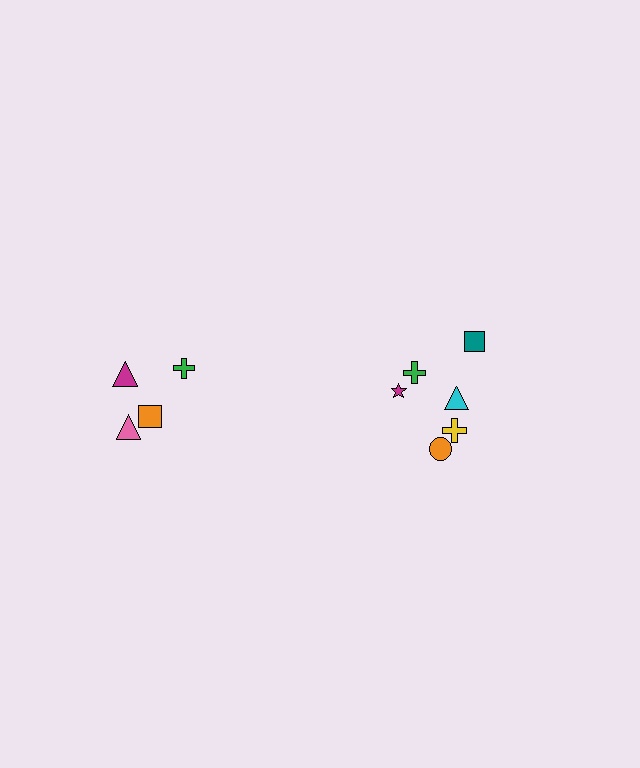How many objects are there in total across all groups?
There are 10 objects.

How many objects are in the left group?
There are 4 objects.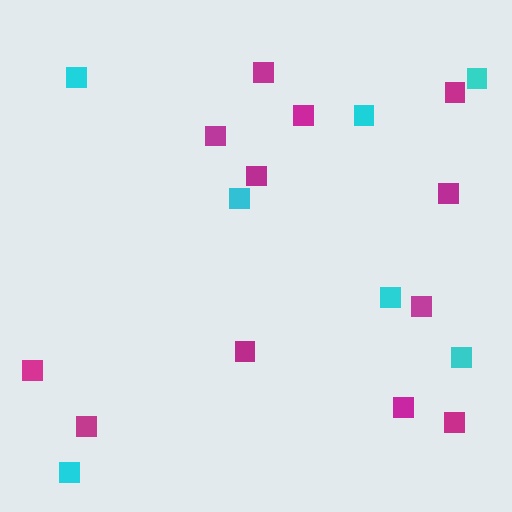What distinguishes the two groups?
There are 2 groups: one group of cyan squares (7) and one group of magenta squares (12).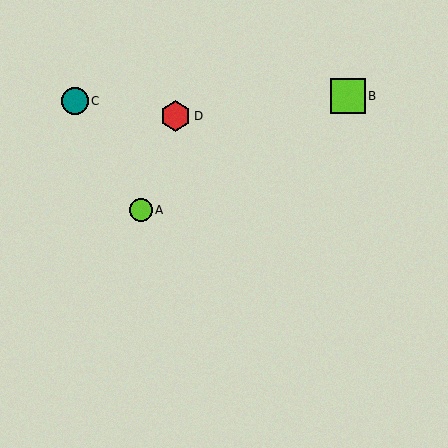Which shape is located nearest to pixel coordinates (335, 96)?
The lime square (labeled B) at (348, 96) is nearest to that location.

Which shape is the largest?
The lime square (labeled B) is the largest.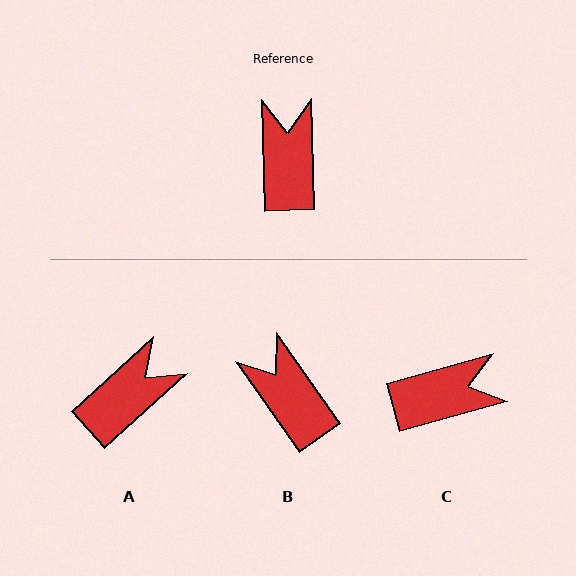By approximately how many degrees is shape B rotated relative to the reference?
Approximately 34 degrees counter-clockwise.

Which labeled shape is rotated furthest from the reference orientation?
C, about 76 degrees away.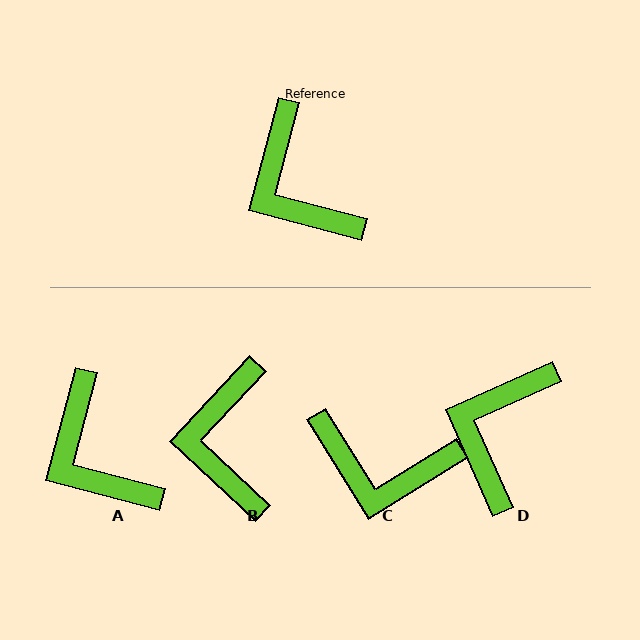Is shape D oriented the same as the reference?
No, it is off by about 51 degrees.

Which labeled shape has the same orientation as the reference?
A.